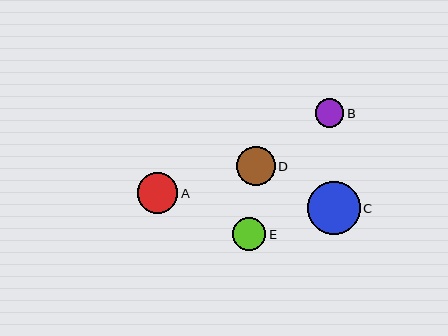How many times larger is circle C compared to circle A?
Circle C is approximately 1.3 times the size of circle A.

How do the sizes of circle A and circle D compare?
Circle A and circle D are approximately the same size.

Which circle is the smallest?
Circle B is the smallest with a size of approximately 28 pixels.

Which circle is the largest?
Circle C is the largest with a size of approximately 53 pixels.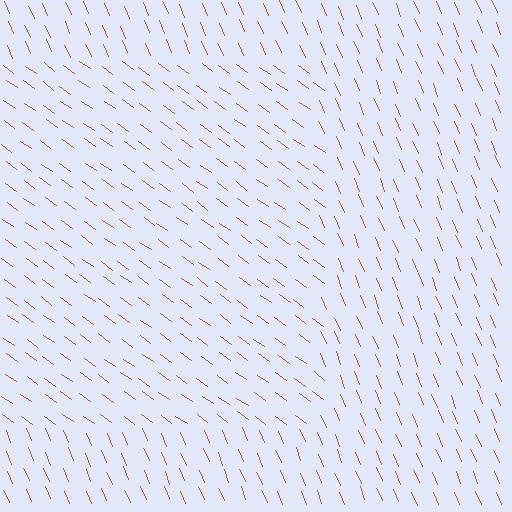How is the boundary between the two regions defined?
The boundary is defined purely by a change in line orientation (approximately 32 degrees difference). All lines are the same color and thickness.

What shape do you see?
I see a rectangle.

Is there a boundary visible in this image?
Yes, there is a texture boundary formed by a change in line orientation.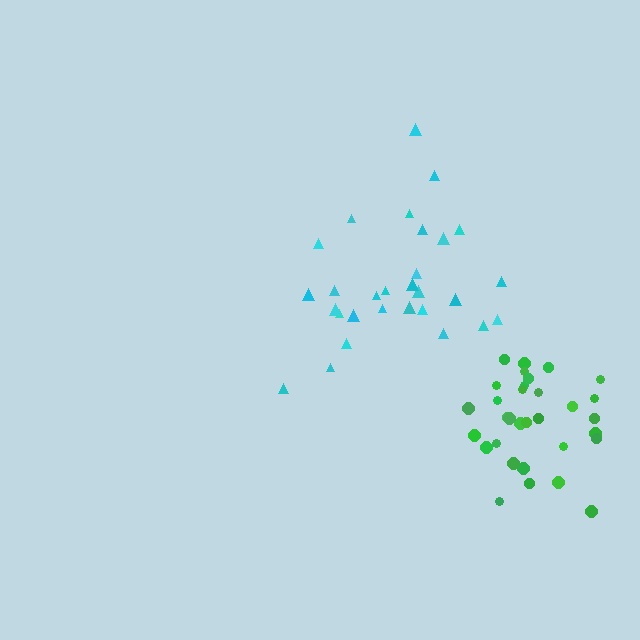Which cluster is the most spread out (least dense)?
Cyan.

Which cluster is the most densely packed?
Green.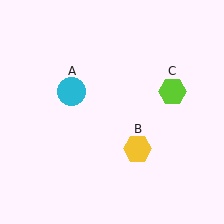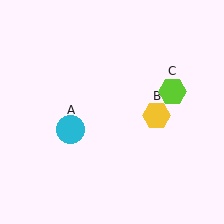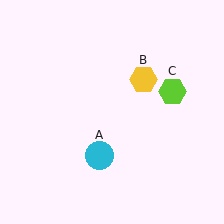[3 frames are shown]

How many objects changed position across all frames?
2 objects changed position: cyan circle (object A), yellow hexagon (object B).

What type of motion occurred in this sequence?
The cyan circle (object A), yellow hexagon (object B) rotated counterclockwise around the center of the scene.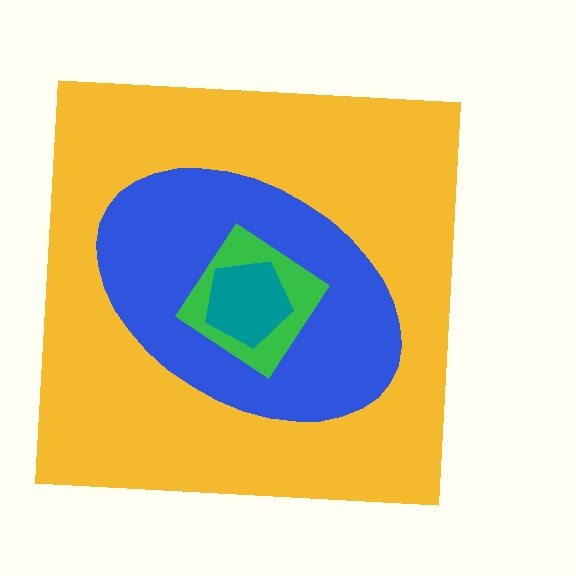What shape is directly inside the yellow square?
The blue ellipse.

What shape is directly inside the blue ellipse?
The green diamond.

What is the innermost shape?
The teal pentagon.